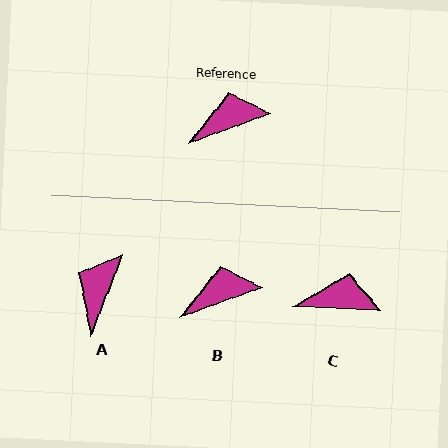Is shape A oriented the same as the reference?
No, it is off by about 48 degrees.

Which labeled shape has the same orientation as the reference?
B.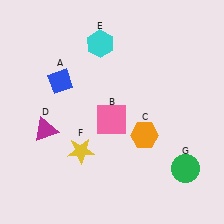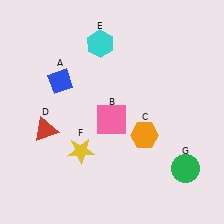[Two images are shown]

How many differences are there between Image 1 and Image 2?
There is 1 difference between the two images.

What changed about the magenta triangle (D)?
In Image 1, D is magenta. In Image 2, it changed to red.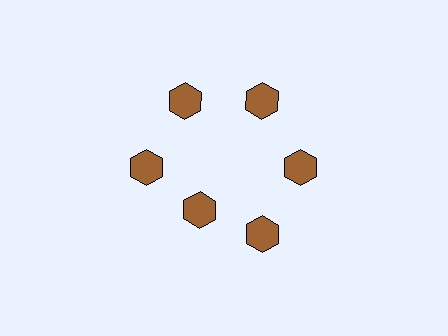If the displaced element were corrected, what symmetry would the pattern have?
It would have 6-fold rotational symmetry — the pattern would map onto itself every 60 degrees.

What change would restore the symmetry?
The symmetry would be restored by moving it outward, back onto the ring so that all 6 hexagons sit at equal angles and equal distance from the center.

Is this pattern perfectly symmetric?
No. The 6 brown hexagons are arranged in a ring, but one element near the 7 o'clock position is pulled inward toward the center, breaking the 6-fold rotational symmetry.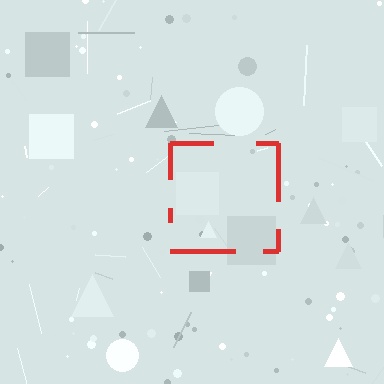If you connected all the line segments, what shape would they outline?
They would outline a square.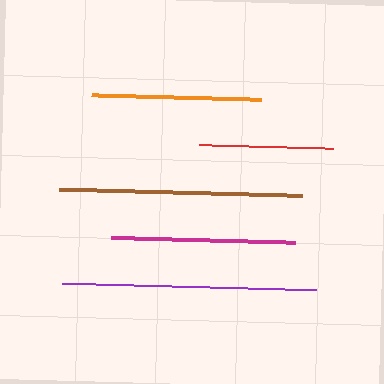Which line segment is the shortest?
The red line is the shortest at approximately 134 pixels.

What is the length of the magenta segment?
The magenta segment is approximately 184 pixels long.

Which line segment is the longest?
The purple line is the longest at approximately 255 pixels.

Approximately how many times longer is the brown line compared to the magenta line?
The brown line is approximately 1.3 times the length of the magenta line.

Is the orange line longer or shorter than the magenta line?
The magenta line is longer than the orange line.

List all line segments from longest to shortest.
From longest to shortest: purple, brown, magenta, orange, red.